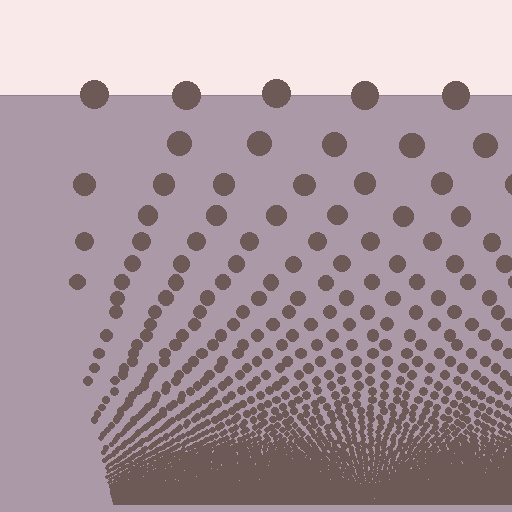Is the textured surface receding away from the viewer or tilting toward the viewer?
The surface appears to tilt toward the viewer. Texture elements get larger and sparser toward the top.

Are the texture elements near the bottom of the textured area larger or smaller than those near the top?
Smaller. The gradient is inverted — elements near the bottom are smaller and denser.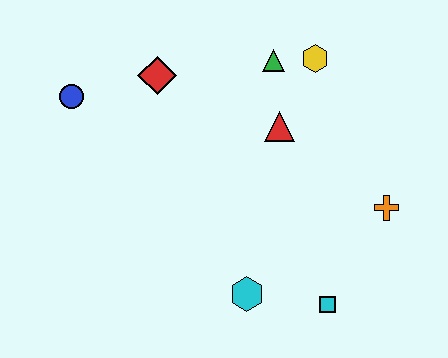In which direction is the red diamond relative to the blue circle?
The red diamond is to the right of the blue circle.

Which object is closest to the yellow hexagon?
The green triangle is closest to the yellow hexagon.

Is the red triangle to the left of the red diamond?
No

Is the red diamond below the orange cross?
No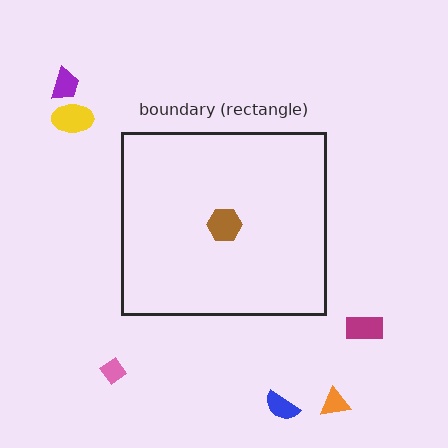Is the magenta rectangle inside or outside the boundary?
Outside.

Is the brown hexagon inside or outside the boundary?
Inside.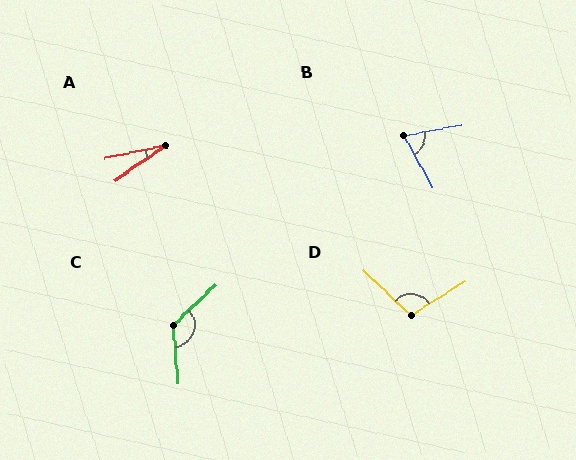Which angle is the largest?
C, at approximately 129 degrees.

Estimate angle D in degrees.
Approximately 105 degrees.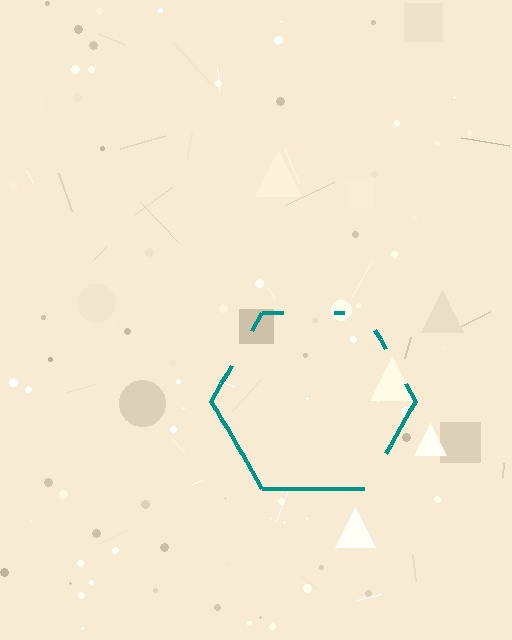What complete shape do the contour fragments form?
The contour fragments form a hexagon.